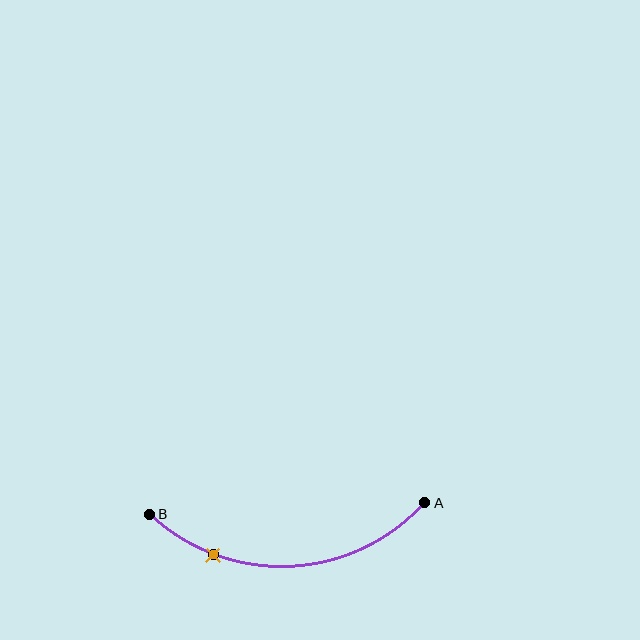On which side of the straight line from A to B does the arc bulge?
The arc bulges below the straight line connecting A and B.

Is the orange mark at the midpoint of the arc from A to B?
No. The orange mark lies on the arc but is closer to endpoint B. The arc midpoint would be at the point on the curve equidistant along the arc from both A and B.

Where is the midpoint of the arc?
The arc midpoint is the point on the curve farthest from the straight line joining A and B. It sits below that line.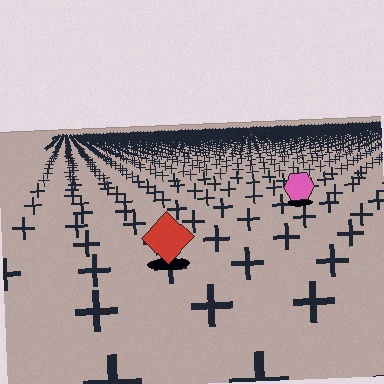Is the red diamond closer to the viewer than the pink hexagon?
Yes. The red diamond is closer — you can tell from the texture gradient: the ground texture is coarser near it.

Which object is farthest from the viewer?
The pink hexagon is farthest from the viewer. It appears smaller and the ground texture around it is denser.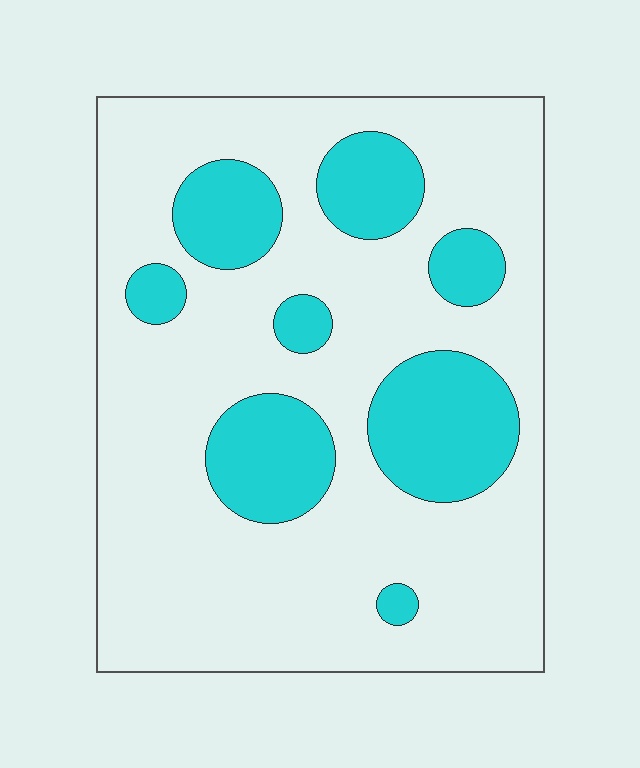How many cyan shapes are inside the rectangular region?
8.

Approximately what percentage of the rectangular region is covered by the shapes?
Approximately 25%.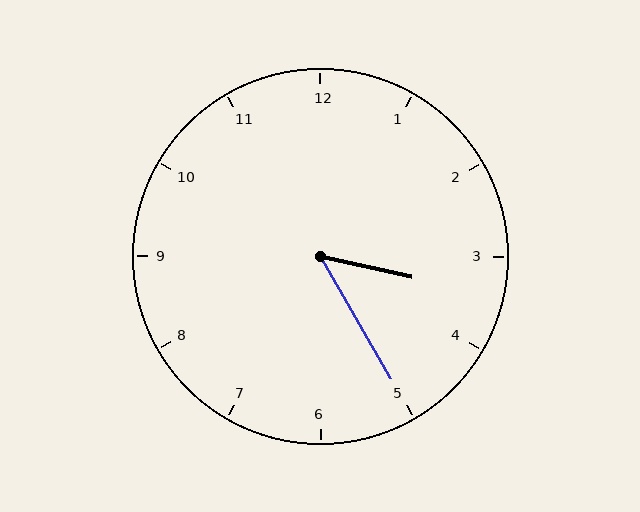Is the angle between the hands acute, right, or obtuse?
It is acute.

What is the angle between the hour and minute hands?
Approximately 48 degrees.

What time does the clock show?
3:25.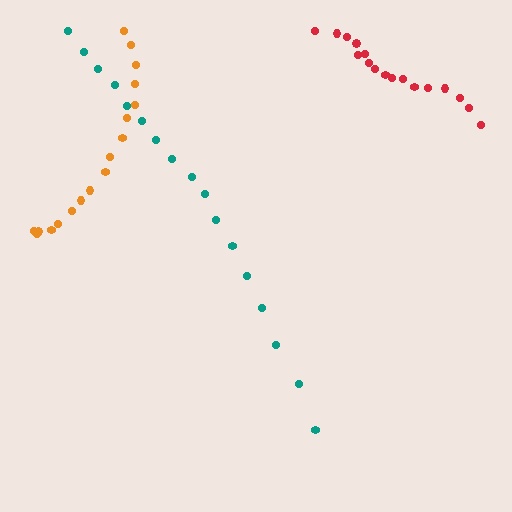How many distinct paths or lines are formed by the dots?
There are 3 distinct paths.